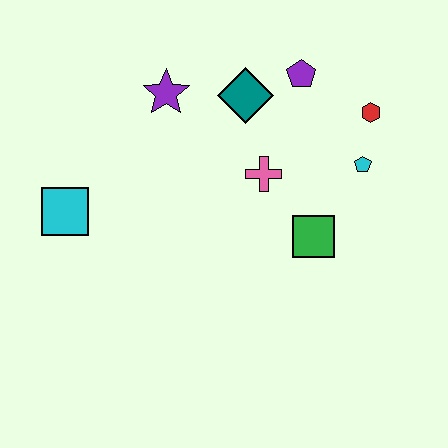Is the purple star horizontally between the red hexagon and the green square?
No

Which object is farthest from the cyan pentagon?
The cyan square is farthest from the cyan pentagon.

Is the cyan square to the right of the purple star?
No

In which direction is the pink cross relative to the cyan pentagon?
The pink cross is to the left of the cyan pentagon.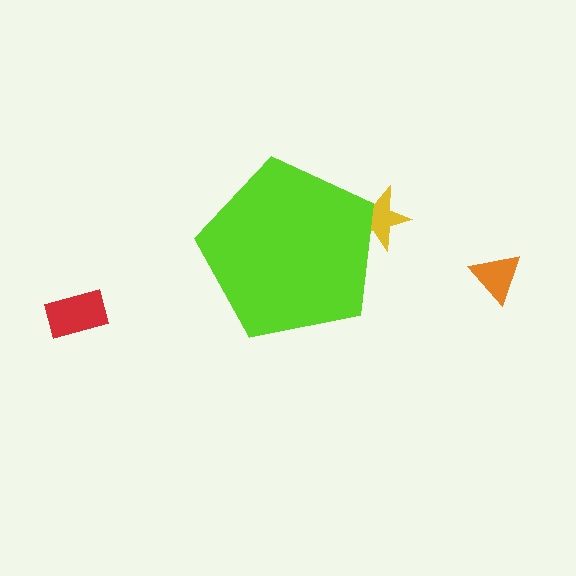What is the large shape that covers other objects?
A lime pentagon.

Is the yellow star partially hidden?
Yes, the yellow star is partially hidden behind the lime pentagon.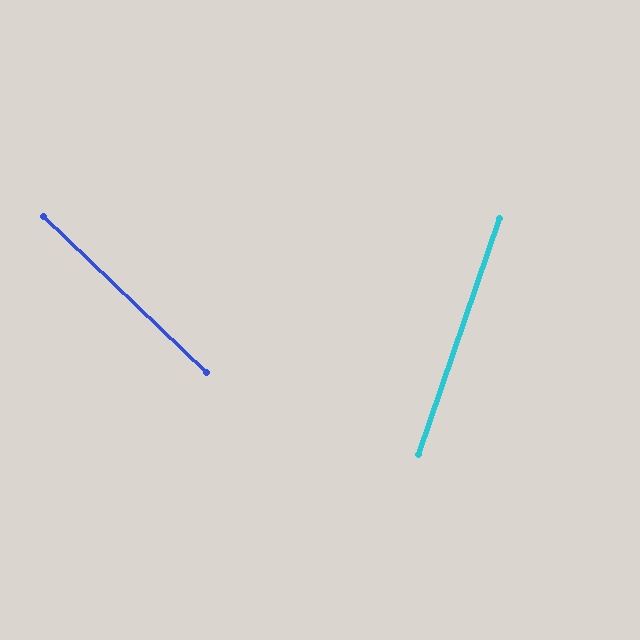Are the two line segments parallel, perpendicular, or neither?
Neither parallel nor perpendicular — they differ by about 65°.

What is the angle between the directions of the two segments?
Approximately 65 degrees.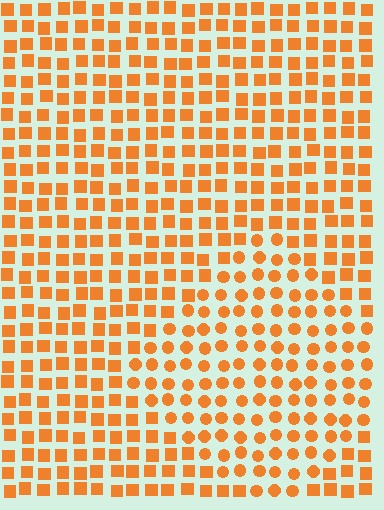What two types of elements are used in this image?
The image uses circles inside the diamond region and squares outside it.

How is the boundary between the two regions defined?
The boundary is defined by a change in element shape: circles inside vs. squares outside. All elements share the same color and spacing.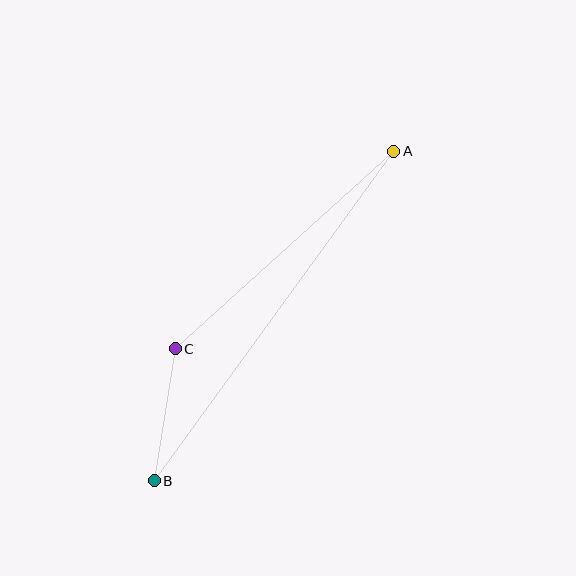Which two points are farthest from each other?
Points A and B are farthest from each other.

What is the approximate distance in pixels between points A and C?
The distance between A and C is approximately 295 pixels.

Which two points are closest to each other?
Points B and C are closest to each other.